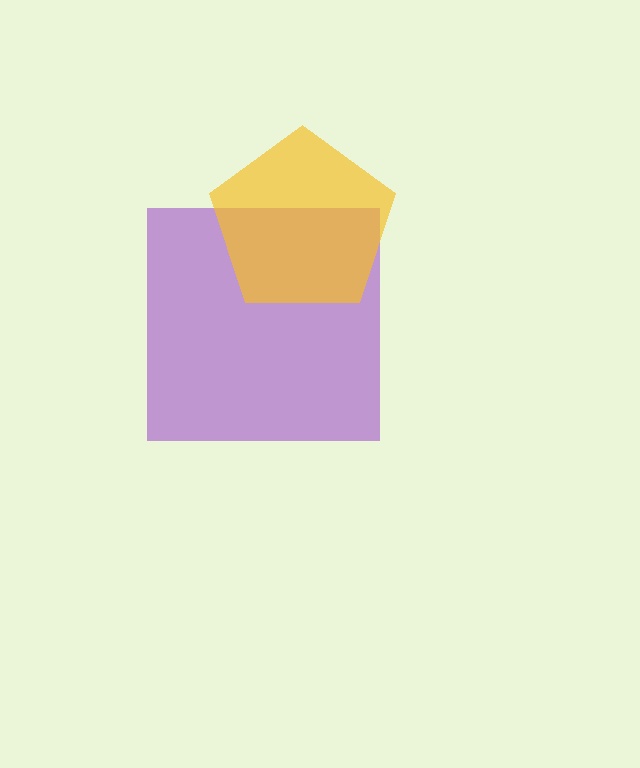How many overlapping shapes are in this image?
There are 2 overlapping shapes in the image.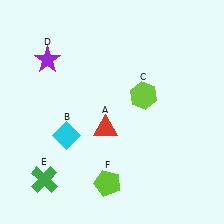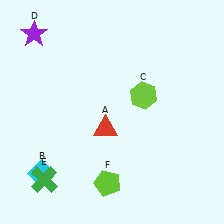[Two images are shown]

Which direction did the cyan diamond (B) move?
The cyan diamond (B) moved down.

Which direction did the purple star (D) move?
The purple star (D) moved up.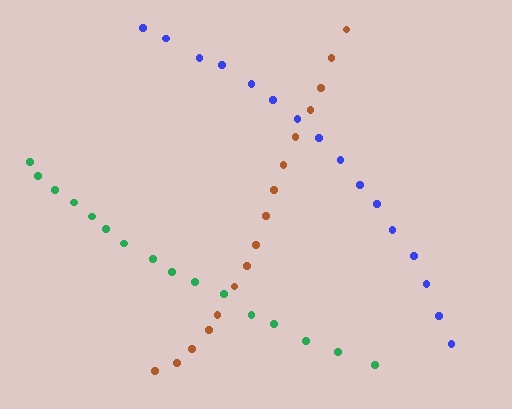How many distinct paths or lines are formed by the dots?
There are 3 distinct paths.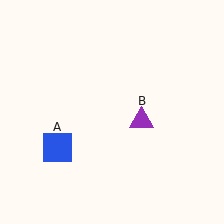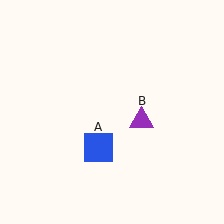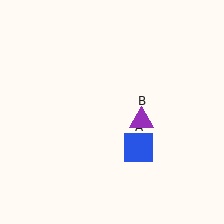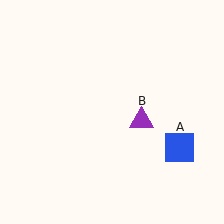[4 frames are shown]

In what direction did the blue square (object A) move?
The blue square (object A) moved right.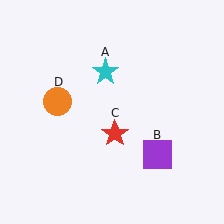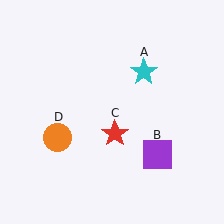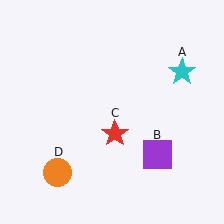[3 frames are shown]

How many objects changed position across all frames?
2 objects changed position: cyan star (object A), orange circle (object D).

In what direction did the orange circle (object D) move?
The orange circle (object D) moved down.